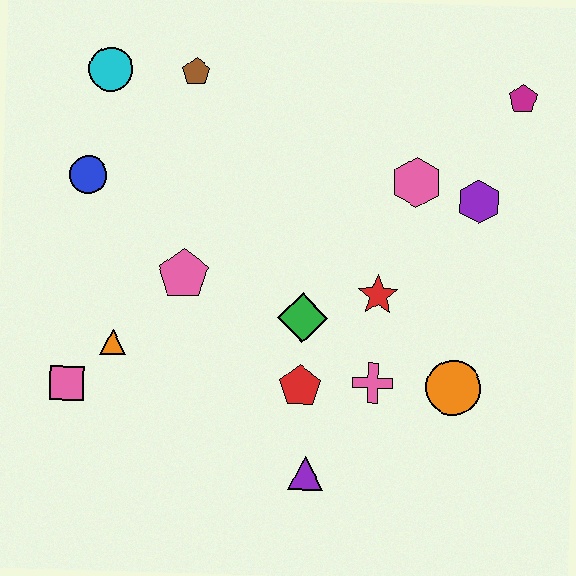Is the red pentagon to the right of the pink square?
Yes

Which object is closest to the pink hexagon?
The purple hexagon is closest to the pink hexagon.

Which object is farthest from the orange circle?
The cyan circle is farthest from the orange circle.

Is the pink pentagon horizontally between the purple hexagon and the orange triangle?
Yes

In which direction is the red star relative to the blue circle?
The red star is to the right of the blue circle.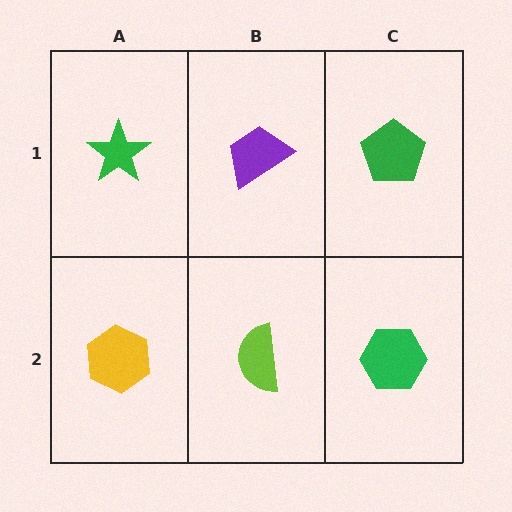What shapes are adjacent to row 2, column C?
A green pentagon (row 1, column C), a lime semicircle (row 2, column B).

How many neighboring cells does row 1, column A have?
2.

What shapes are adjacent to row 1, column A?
A yellow hexagon (row 2, column A), a purple trapezoid (row 1, column B).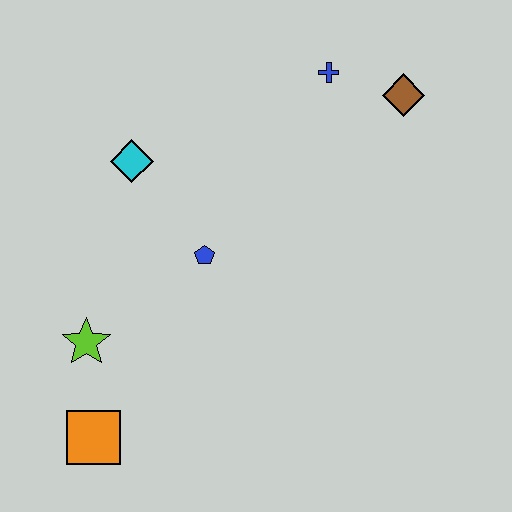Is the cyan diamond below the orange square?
No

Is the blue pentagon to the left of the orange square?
No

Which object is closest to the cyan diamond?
The blue pentagon is closest to the cyan diamond.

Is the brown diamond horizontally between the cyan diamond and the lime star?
No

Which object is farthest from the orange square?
The brown diamond is farthest from the orange square.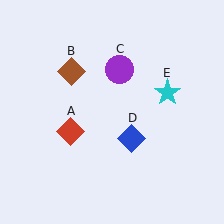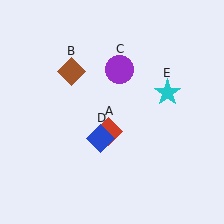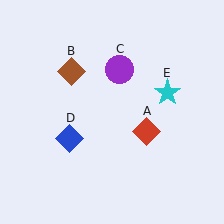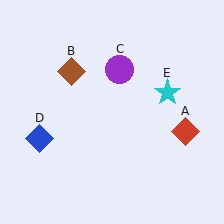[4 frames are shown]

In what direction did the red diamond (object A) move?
The red diamond (object A) moved right.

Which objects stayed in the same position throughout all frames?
Brown diamond (object B) and purple circle (object C) and cyan star (object E) remained stationary.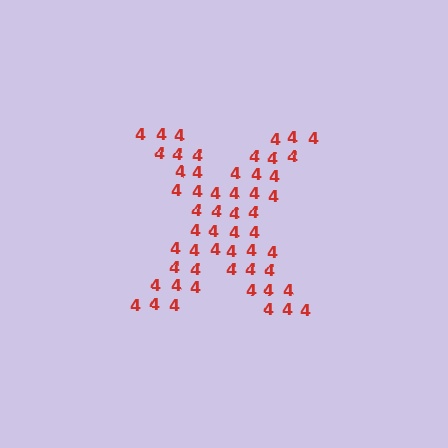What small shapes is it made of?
It is made of small digit 4's.